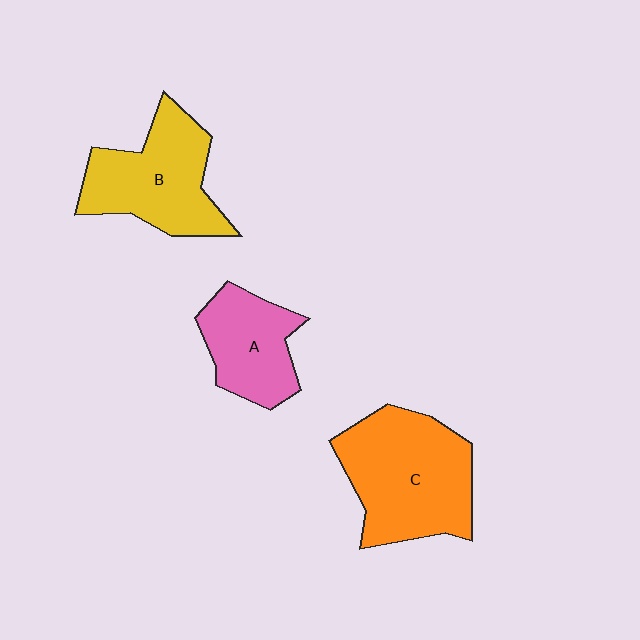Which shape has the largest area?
Shape C (orange).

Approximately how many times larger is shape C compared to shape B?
Approximately 1.2 times.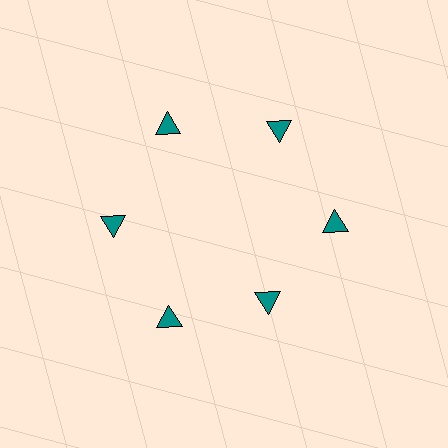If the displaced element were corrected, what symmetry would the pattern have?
It would have 6-fold rotational symmetry — the pattern would map onto itself every 60 degrees.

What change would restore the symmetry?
The symmetry would be restored by moving it outward, back onto the ring so that all 6 triangles sit at equal angles and equal distance from the center.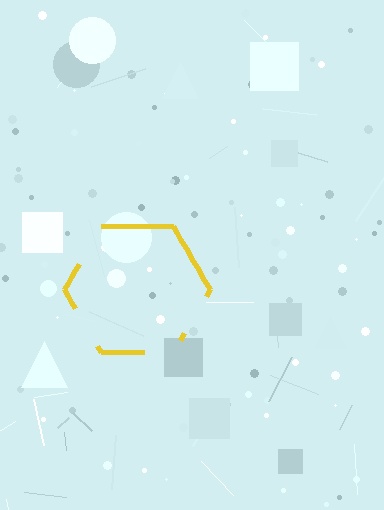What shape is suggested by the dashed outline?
The dashed outline suggests a hexagon.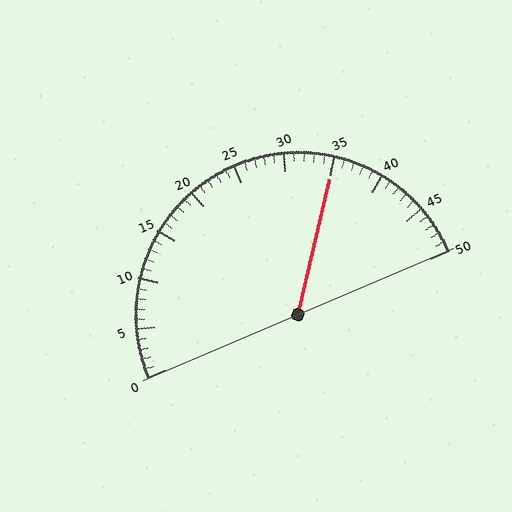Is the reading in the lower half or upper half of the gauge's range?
The reading is in the upper half of the range (0 to 50).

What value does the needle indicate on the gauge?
The needle indicates approximately 35.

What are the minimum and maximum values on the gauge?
The gauge ranges from 0 to 50.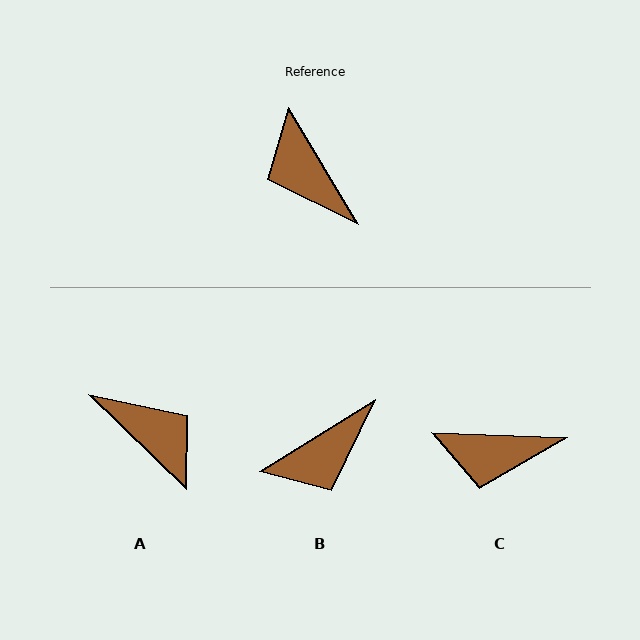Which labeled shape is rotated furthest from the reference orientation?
A, about 165 degrees away.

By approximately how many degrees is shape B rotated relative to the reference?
Approximately 91 degrees counter-clockwise.